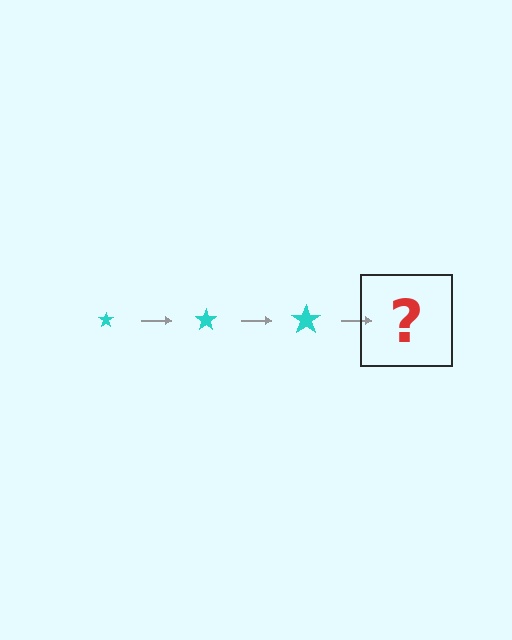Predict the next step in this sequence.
The next step is a cyan star, larger than the previous one.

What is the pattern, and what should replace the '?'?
The pattern is that the star gets progressively larger each step. The '?' should be a cyan star, larger than the previous one.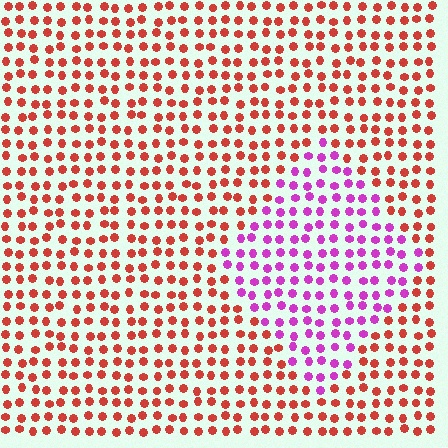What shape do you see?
I see a diamond.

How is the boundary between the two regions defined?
The boundary is defined purely by a slight shift in hue (about 60 degrees). Spacing, size, and orientation are identical on both sides.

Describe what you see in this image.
The image is filled with small red elements in a uniform arrangement. A diamond-shaped region is visible where the elements are tinted to a slightly different hue, forming a subtle color boundary.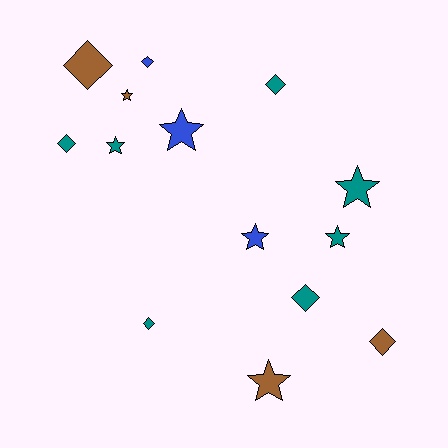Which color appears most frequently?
Teal, with 7 objects.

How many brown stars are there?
There are 2 brown stars.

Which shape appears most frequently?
Diamond, with 7 objects.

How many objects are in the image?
There are 14 objects.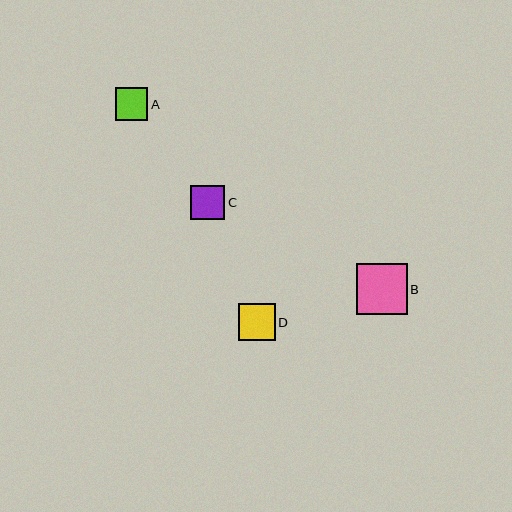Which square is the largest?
Square B is the largest with a size of approximately 51 pixels.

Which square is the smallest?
Square A is the smallest with a size of approximately 33 pixels.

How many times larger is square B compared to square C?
Square B is approximately 1.5 times the size of square C.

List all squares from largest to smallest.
From largest to smallest: B, D, C, A.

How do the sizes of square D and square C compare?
Square D and square C are approximately the same size.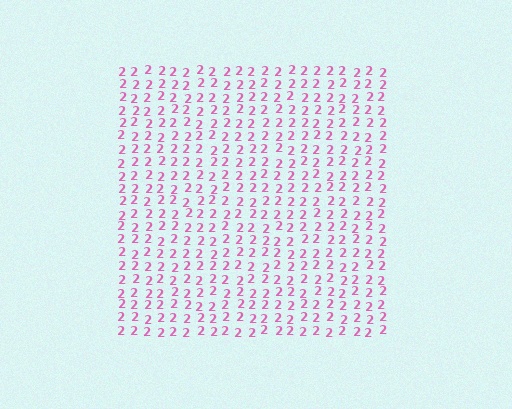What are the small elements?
The small elements are digit 2's.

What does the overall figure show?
The overall figure shows a square.